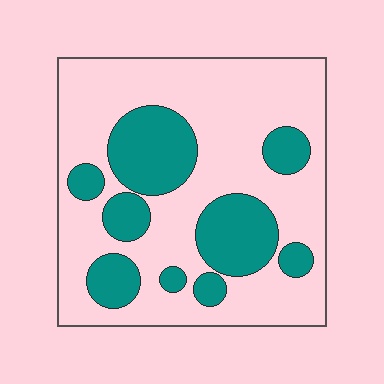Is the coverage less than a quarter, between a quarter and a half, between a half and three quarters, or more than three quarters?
Between a quarter and a half.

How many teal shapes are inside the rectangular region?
9.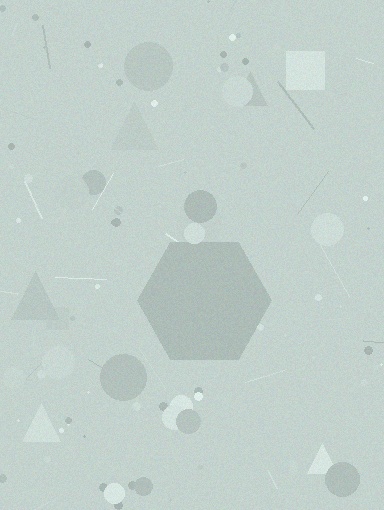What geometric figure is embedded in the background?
A hexagon is embedded in the background.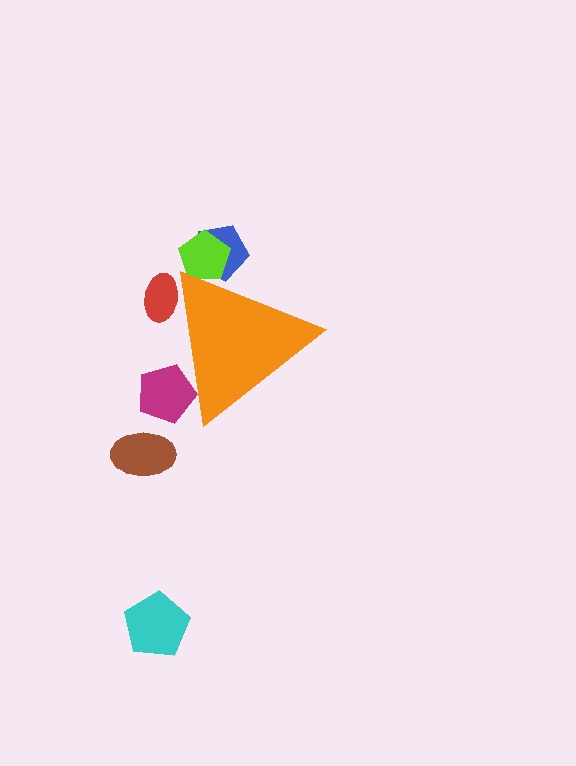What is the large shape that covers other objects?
An orange triangle.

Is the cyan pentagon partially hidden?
No, the cyan pentagon is fully visible.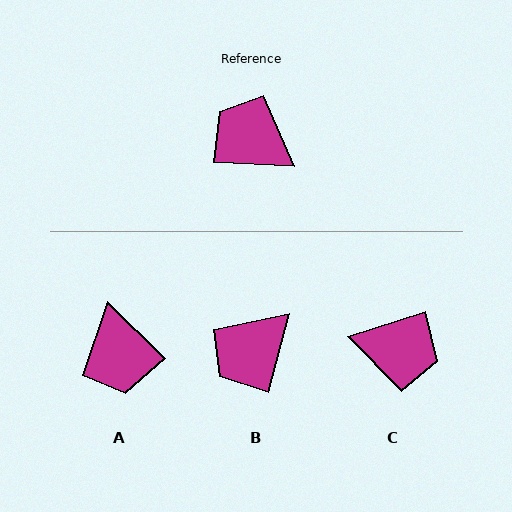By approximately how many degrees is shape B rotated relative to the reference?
Approximately 78 degrees counter-clockwise.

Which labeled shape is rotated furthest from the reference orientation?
C, about 160 degrees away.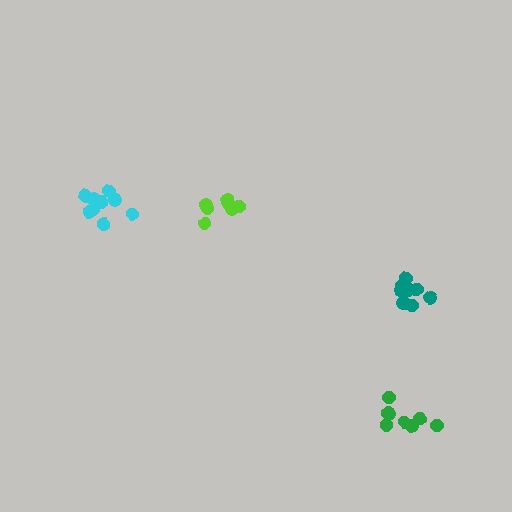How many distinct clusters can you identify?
There are 4 distinct clusters.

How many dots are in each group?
Group 1: 7 dots, Group 2: 9 dots, Group 3: 8 dots, Group 4: 9 dots (33 total).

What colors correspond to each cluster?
The clusters are colored: lime, teal, green, cyan.